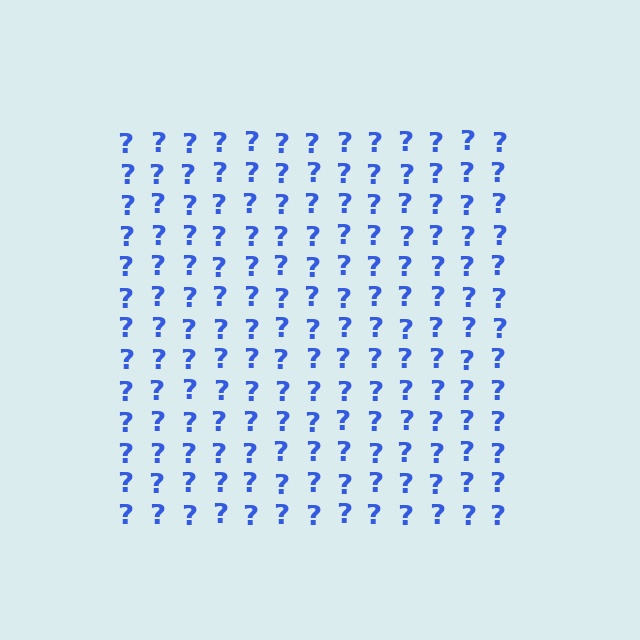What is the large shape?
The large shape is a square.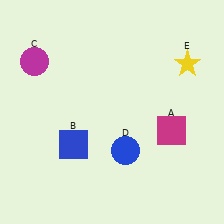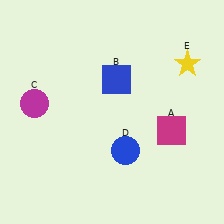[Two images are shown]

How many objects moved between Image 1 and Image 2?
2 objects moved between the two images.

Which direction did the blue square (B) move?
The blue square (B) moved up.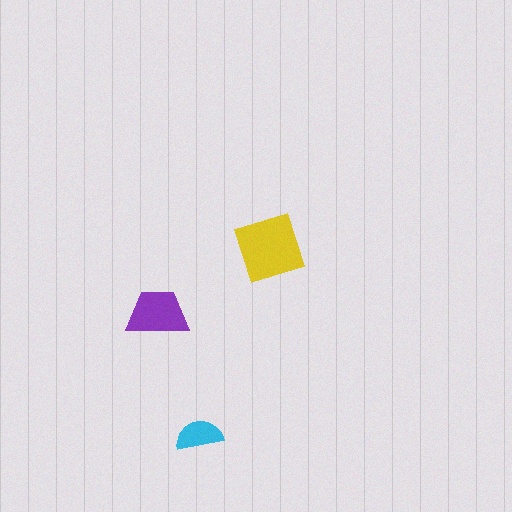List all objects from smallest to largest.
The cyan semicircle, the purple trapezoid, the yellow square.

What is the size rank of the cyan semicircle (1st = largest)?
3rd.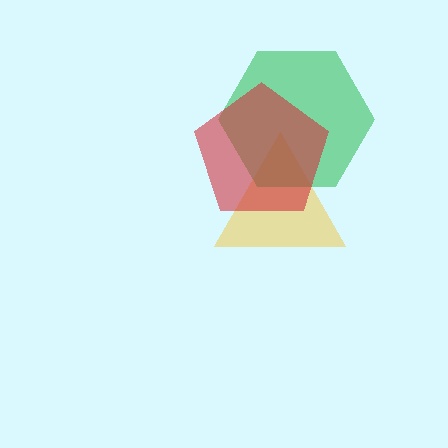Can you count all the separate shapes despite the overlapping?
Yes, there are 3 separate shapes.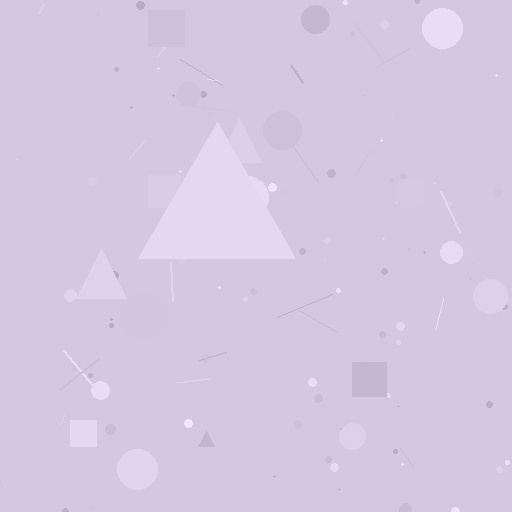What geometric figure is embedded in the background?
A triangle is embedded in the background.